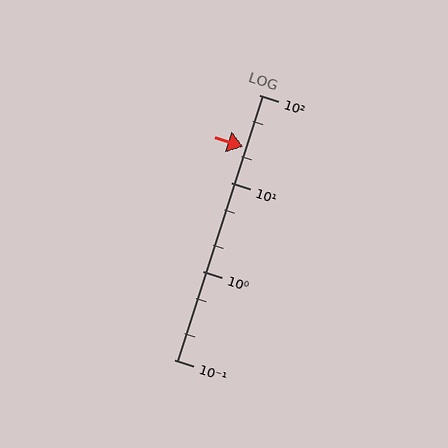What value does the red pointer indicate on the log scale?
The pointer indicates approximately 26.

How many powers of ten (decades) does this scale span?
The scale spans 3 decades, from 0.1 to 100.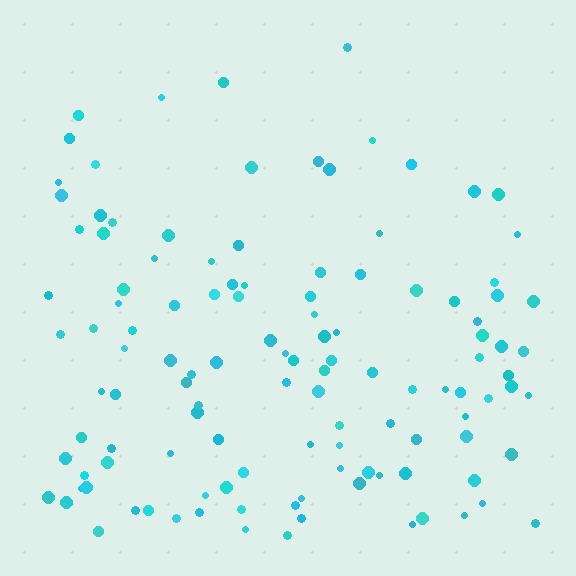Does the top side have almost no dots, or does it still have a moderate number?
Still a moderate number, just noticeably fewer than the bottom.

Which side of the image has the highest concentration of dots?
The bottom.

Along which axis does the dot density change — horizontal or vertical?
Vertical.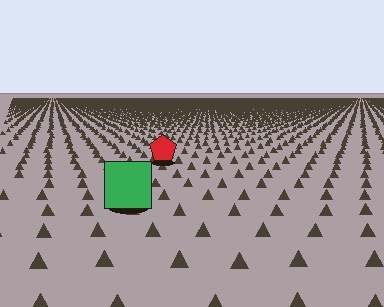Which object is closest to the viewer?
The green square is closest. The texture marks near it are larger and more spread out.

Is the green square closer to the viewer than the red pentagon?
Yes. The green square is closer — you can tell from the texture gradient: the ground texture is coarser near it.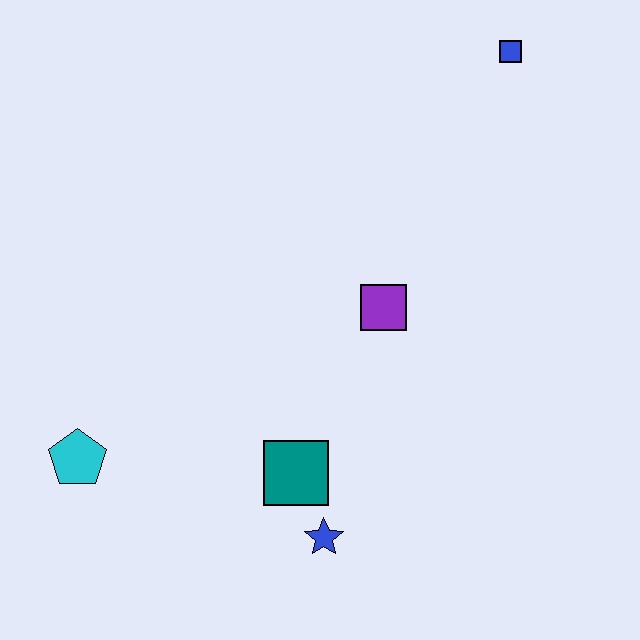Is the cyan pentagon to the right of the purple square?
No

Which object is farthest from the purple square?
The cyan pentagon is farthest from the purple square.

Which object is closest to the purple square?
The teal square is closest to the purple square.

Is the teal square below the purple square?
Yes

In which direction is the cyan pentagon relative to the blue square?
The cyan pentagon is to the left of the blue square.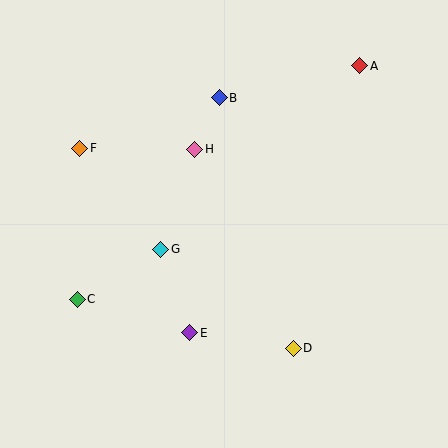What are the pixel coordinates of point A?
Point A is at (360, 66).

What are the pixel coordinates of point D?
Point D is at (293, 348).